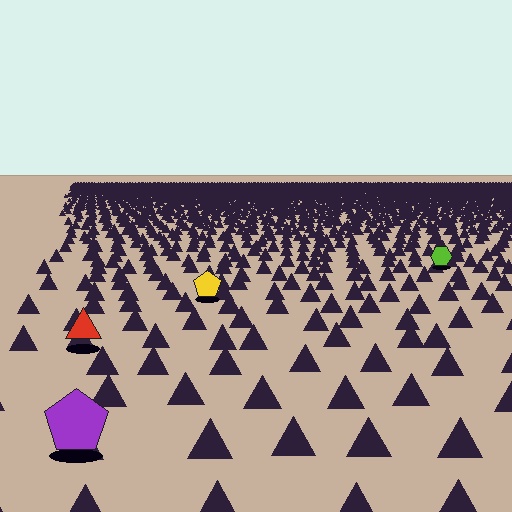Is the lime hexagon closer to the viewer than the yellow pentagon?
No. The yellow pentagon is closer — you can tell from the texture gradient: the ground texture is coarser near it.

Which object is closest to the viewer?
The purple pentagon is closest. The texture marks near it are larger and more spread out.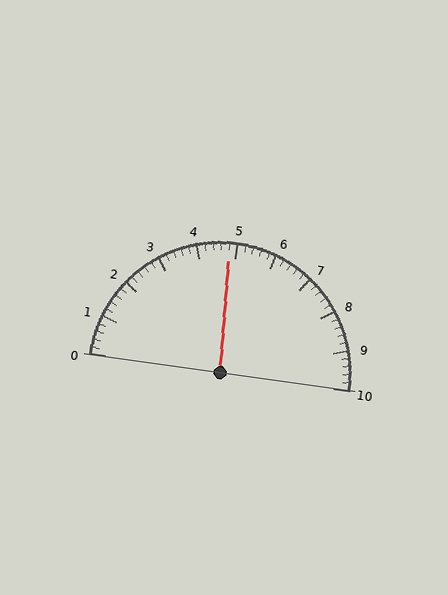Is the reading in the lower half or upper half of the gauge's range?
The reading is in the lower half of the range (0 to 10).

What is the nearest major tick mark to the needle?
The nearest major tick mark is 5.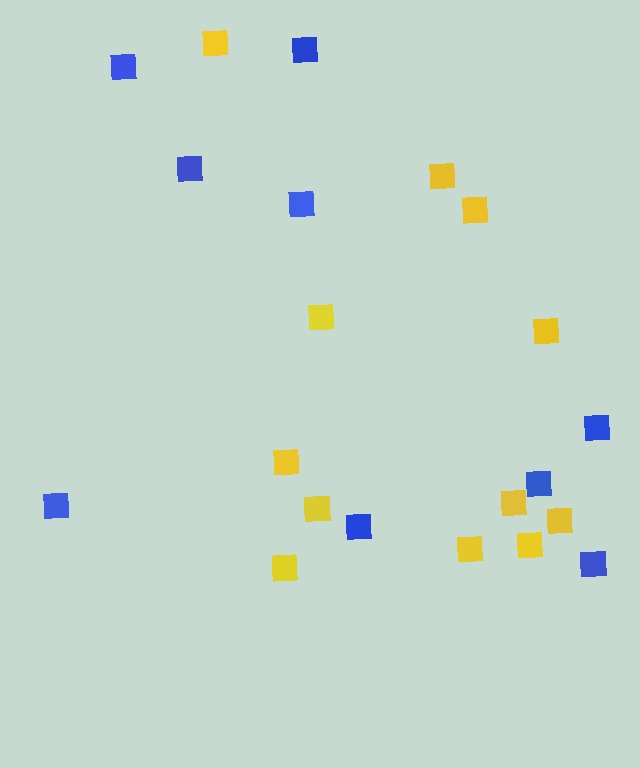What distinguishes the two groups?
There are 2 groups: one group of blue squares (9) and one group of yellow squares (12).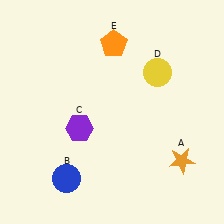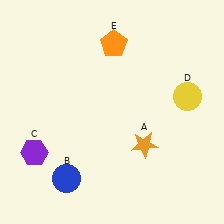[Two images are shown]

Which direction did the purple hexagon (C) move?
The purple hexagon (C) moved left.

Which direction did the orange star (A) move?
The orange star (A) moved left.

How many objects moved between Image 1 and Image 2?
3 objects moved between the two images.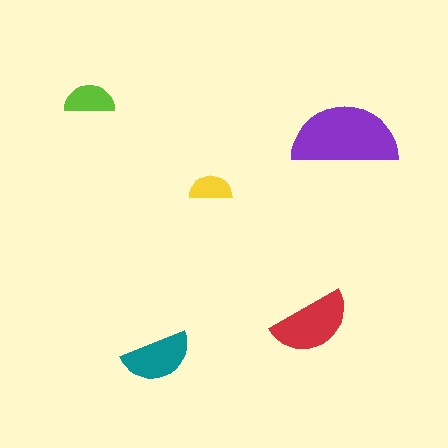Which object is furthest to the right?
The purple semicircle is rightmost.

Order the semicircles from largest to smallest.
the purple one, the red one, the teal one, the lime one, the yellow one.